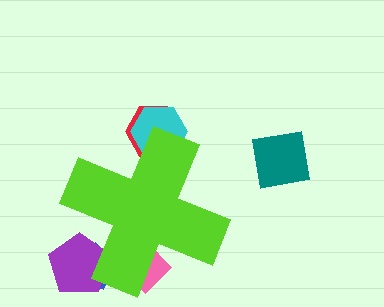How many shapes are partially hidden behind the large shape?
5 shapes are partially hidden.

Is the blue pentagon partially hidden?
Yes, the blue pentagon is partially hidden behind the lime cross.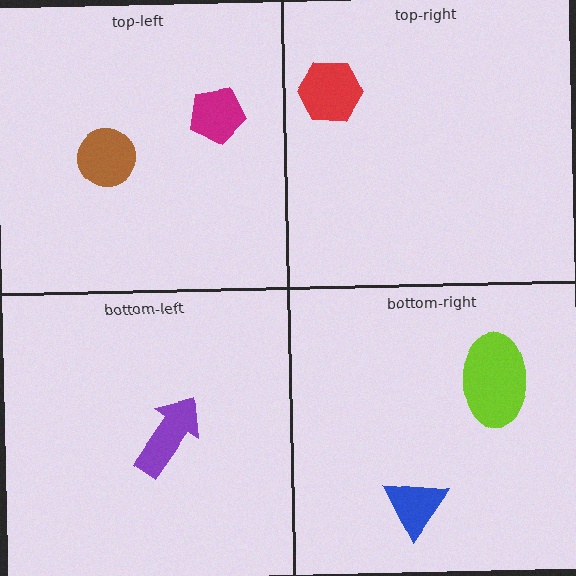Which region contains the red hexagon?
The top-right region.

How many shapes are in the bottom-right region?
2.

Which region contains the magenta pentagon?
The top-left region.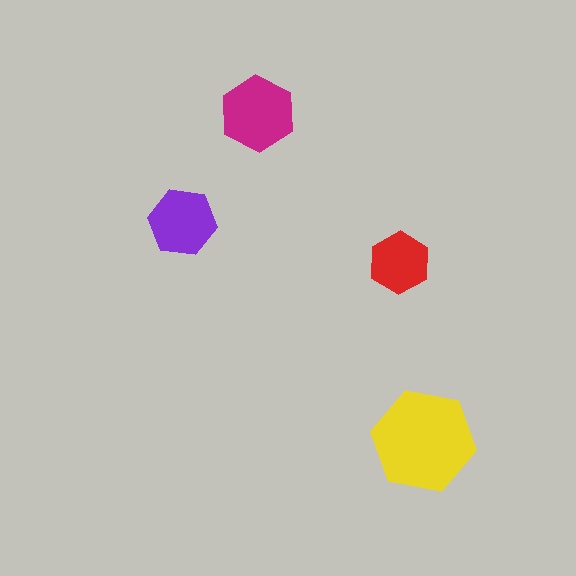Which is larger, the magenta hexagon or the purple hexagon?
The magenta one.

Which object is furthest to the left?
The purple hexagon is leftmost.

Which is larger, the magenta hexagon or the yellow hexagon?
The yellow one.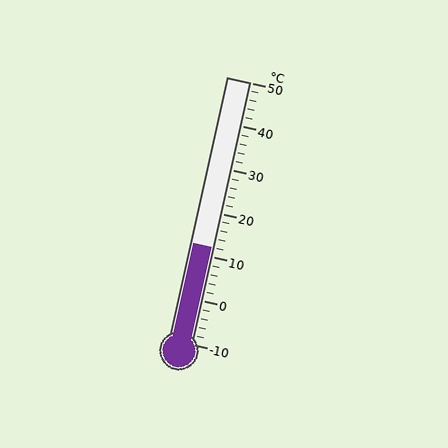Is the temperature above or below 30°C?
The temperature is below 30°C.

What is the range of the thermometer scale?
The thermometer scale ranges from -10°C to 50°C.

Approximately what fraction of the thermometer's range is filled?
The thermometer is filled to approximately 35% of its range.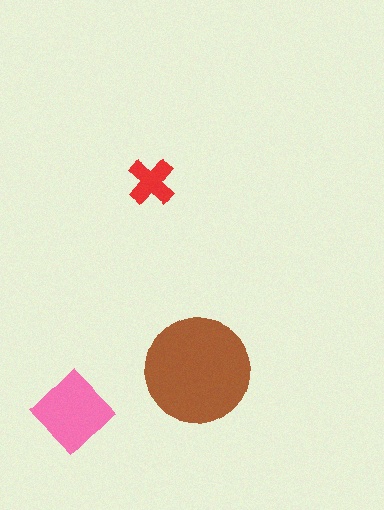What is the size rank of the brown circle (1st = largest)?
1st.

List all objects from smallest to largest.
The red cross, the pink diamond, the brown circle.